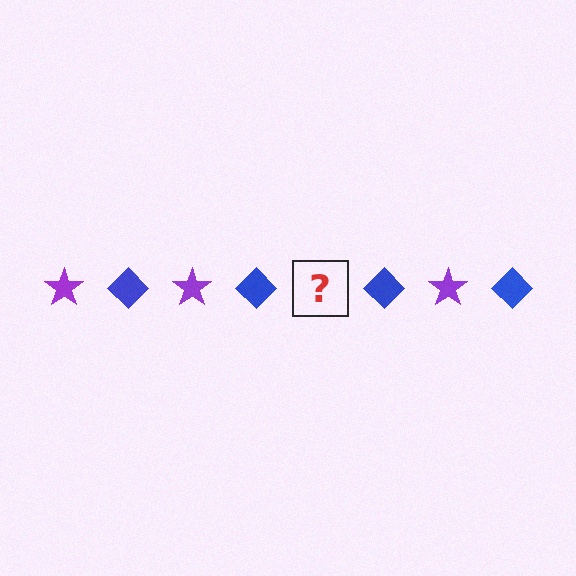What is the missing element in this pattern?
The missing element is a purple star.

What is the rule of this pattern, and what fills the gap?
The rule is that the pattern alternates between purple star and blue diamond. The gap should be filled with a purple star.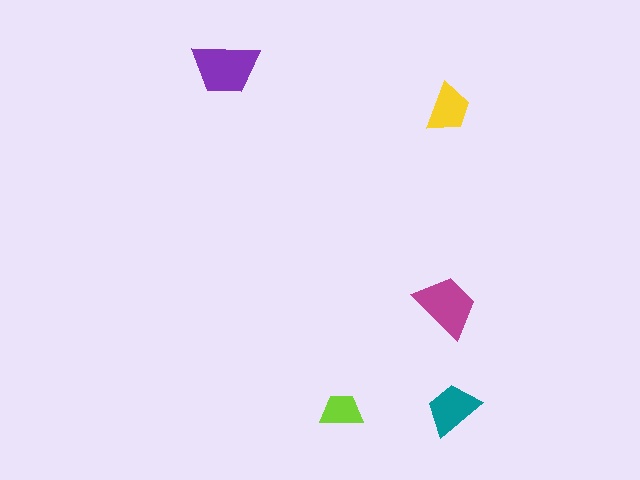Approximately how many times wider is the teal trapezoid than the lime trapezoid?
About 1.5 times wider.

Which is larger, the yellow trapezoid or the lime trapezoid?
The yellow one.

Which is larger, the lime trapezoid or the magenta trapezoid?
The magenta one.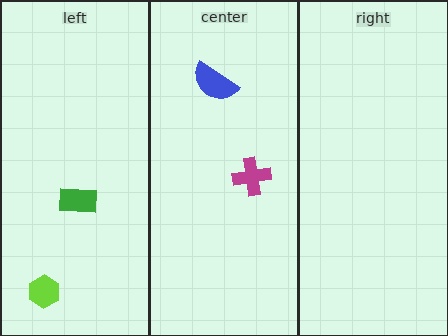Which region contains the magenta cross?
The center region.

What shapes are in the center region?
The blue semicircle, the magenta cross.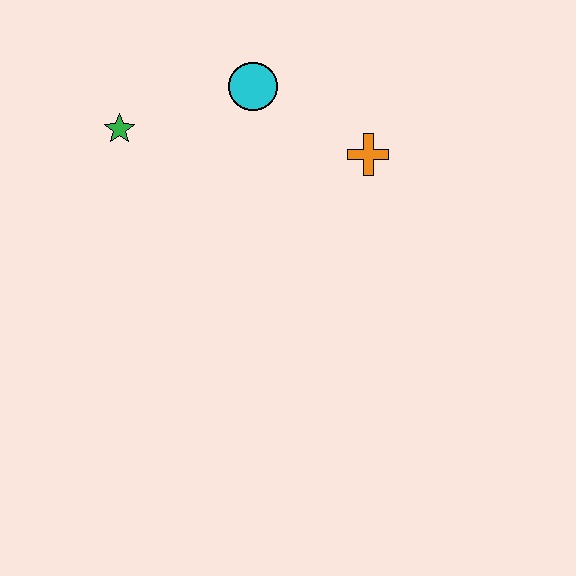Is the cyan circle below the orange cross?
No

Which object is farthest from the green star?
The orange cross is farthest from the green star.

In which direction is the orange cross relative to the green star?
The orange cross is to the right of the green star.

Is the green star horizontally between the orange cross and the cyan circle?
No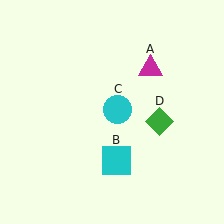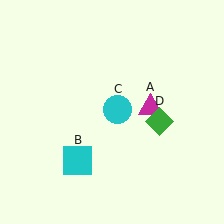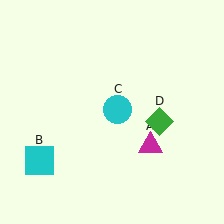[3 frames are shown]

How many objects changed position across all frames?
2 objects changed position: magenta triangle (object A), cyan square (object B).